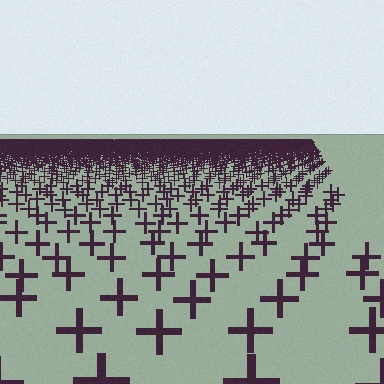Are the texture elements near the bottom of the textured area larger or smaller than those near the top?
Larger. Near the bottom, elements are closer to the viewer and appear at a bigger on-screen size.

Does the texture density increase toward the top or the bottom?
Density increases toward the top.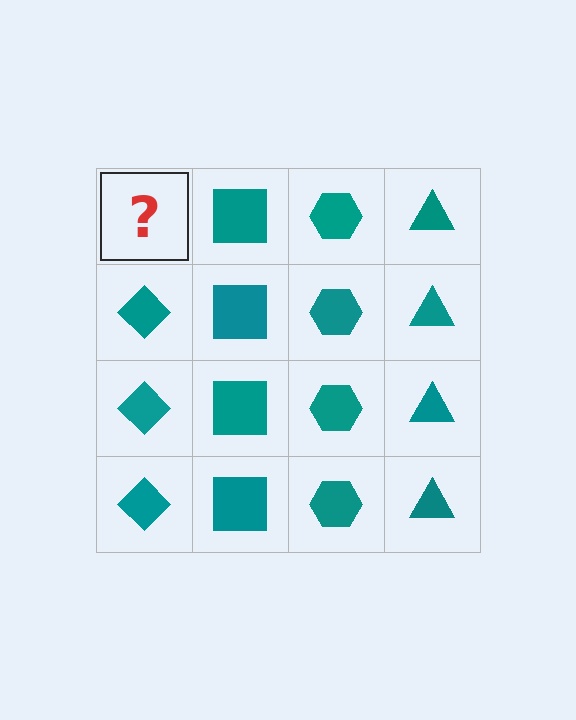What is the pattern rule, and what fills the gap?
The rule is that each column has a consistent shape. The gap should be filled with a teal diamond.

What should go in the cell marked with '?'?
The missing cell should contain a teal diamond.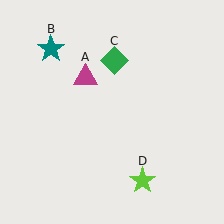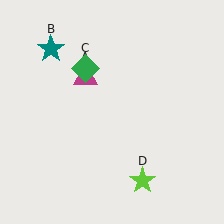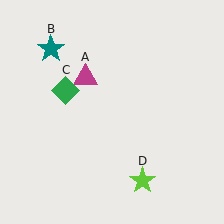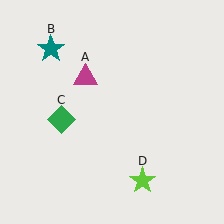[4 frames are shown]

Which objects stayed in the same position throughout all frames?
Magenta triangle (object A) and teal star (object B) and lime star (object D) remained stationary.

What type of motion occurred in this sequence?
The green diamond (object C) rotated counterclockwise around the center of the scene.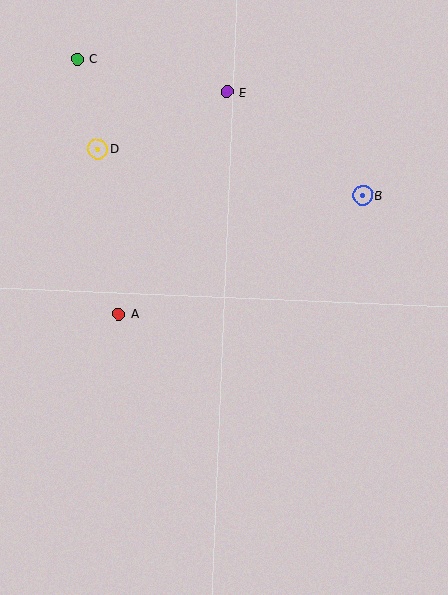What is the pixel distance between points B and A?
The distance between B and A is 270 pixels.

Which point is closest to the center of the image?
Point A at (119, 314) is closest to the center.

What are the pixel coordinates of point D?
Point D is at (98, 149).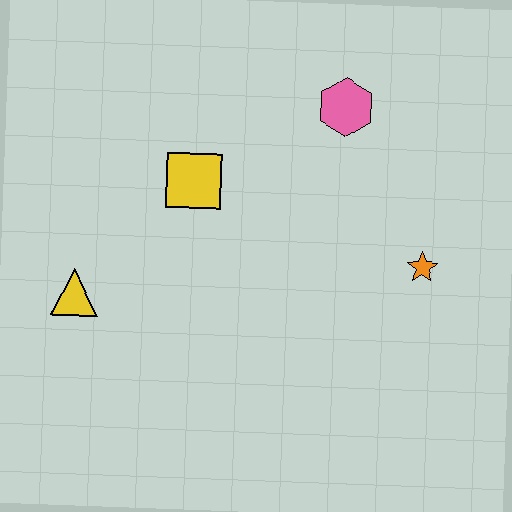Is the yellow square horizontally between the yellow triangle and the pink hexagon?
Yes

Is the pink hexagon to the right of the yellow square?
Yes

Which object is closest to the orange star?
The pink hexagon is closest to the orange star.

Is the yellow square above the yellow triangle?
Yes